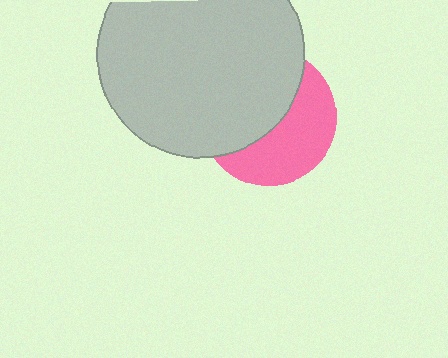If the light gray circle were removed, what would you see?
You would see the complete pink circle.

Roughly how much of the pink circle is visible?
About half of it is visible (roughly 46%).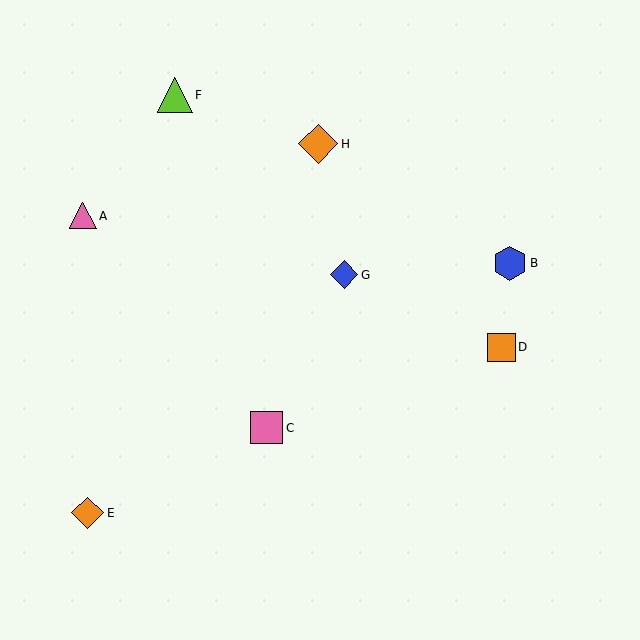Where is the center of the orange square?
The center of the orange square is at (501, 347).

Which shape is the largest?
The orange diamond (labeled H) is the largest.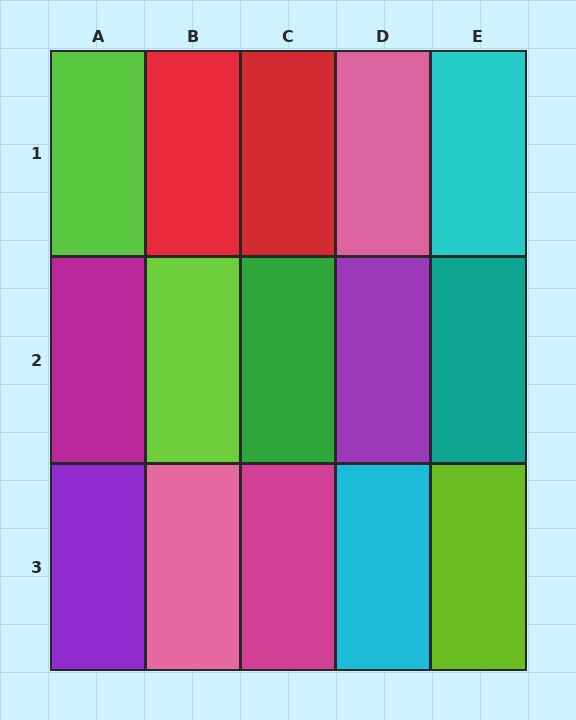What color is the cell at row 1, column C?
Red.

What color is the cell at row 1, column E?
Cyan.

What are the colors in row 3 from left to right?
Purple, pink, magenta, cyan, lime.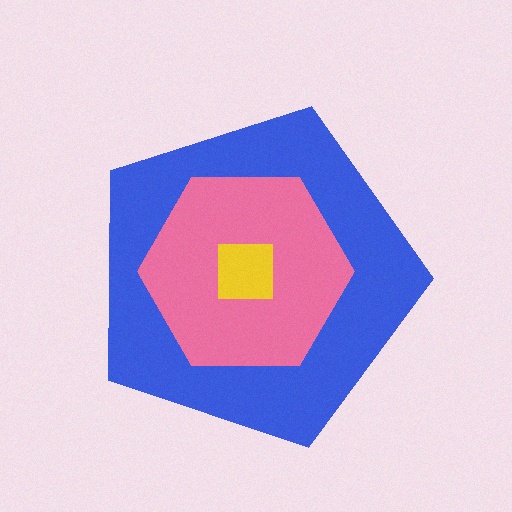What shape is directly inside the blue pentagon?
The pink hexagon.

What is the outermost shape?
The blue pentagon.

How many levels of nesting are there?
3.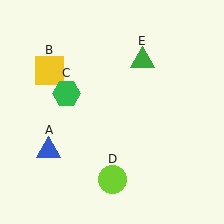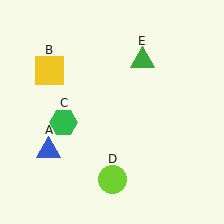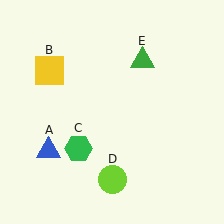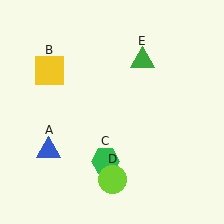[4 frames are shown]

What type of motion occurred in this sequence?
The green hexagon (object C) rotated counterclockwise around the center of the scene.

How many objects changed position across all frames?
1 object changed position: green hexagon (object C).